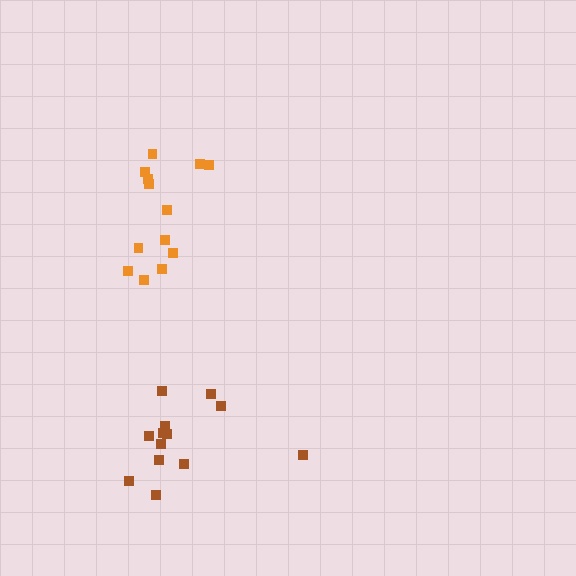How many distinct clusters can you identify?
There are 2 distinct clusters.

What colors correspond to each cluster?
The clusters are colored: orange, brown.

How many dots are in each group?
Group 1: 13 dots, Group 2: 13 dots (26 total).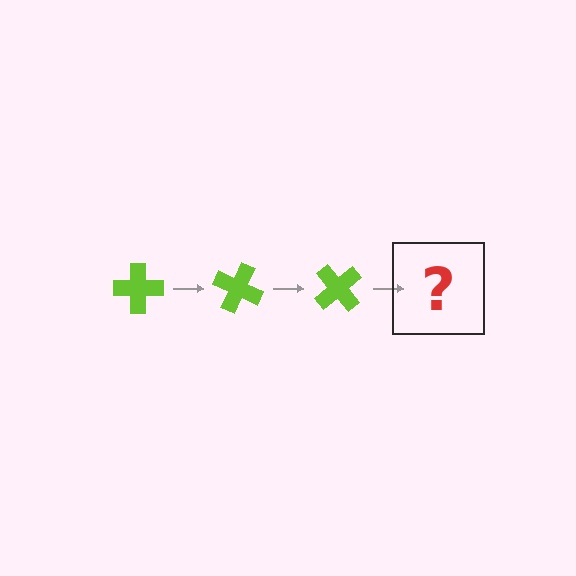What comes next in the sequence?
The next element should be a lime cross rotated 75 degrees.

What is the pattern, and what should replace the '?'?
The pattern is that the cross rotates 25 degrees each step. The '?' should be a lime cross rotated 75 degrees.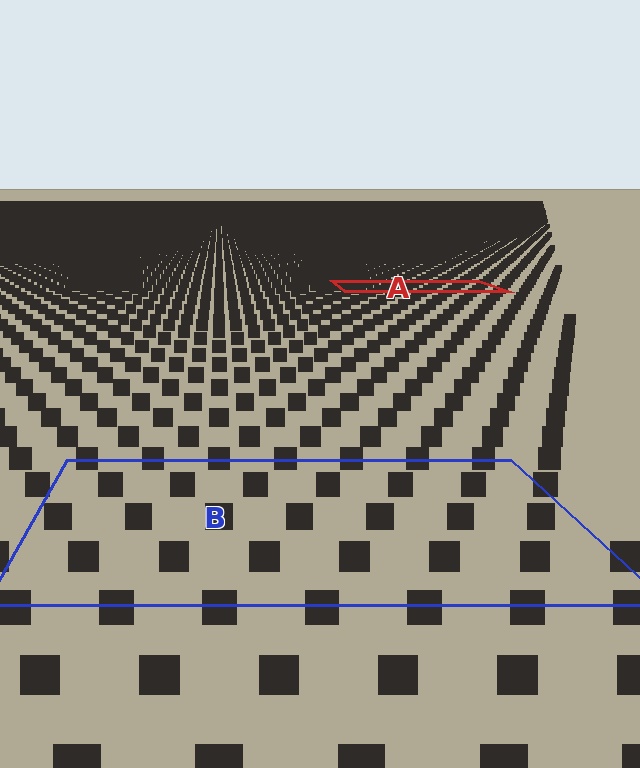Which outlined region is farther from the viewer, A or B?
Region A is farther from the viewer — the texture elements inside it appear smaller and more densely packed.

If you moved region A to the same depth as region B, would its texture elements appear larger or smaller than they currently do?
They would appear larger. At a closer depth, the same texture elements are projected at a bigger on-screen size.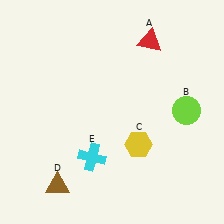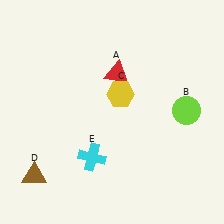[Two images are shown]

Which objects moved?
The objects that moved are: the red triangle (A), the yellow hexagon (C), the brown triangle (D).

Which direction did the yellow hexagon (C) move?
The yellow hexagon (C) moved up.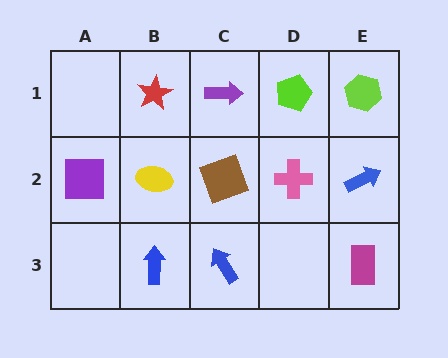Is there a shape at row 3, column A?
No, that cell is empty.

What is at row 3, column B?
A blue arrow.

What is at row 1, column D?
A lime pentagon.